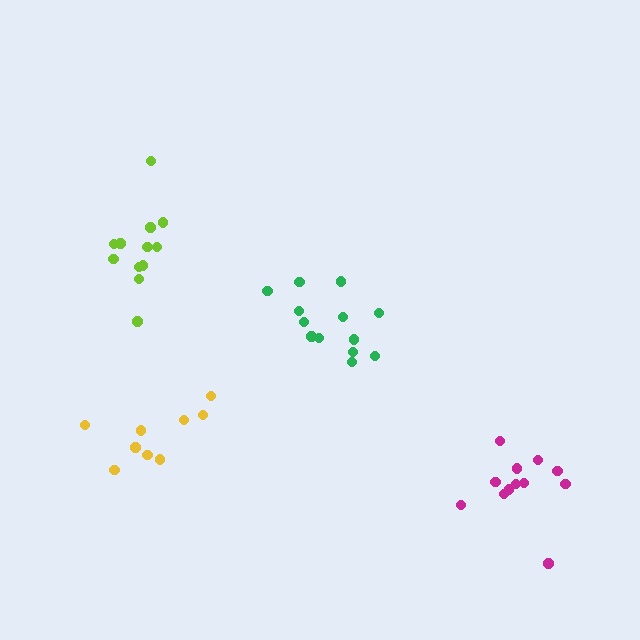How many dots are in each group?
Group 1: 9 dots, Group 2: 12 dots, Group 3: 12 dots, Group 4: 13 dots (46 total).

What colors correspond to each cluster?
The clusters are colored: yellow, magenta, lime, green.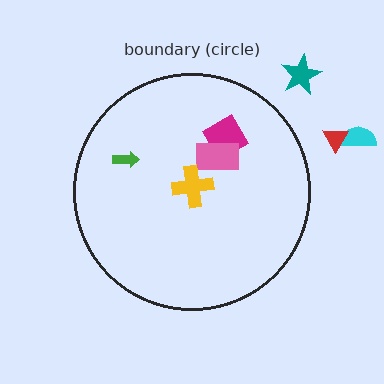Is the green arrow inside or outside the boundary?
Inside.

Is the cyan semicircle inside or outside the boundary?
Outside.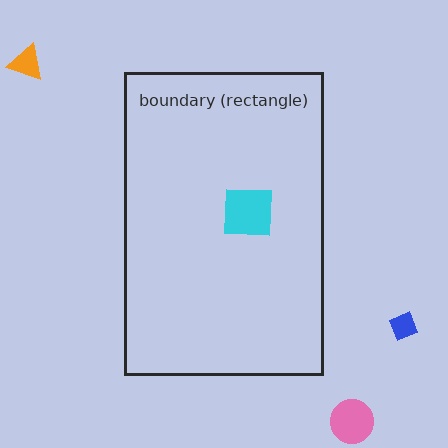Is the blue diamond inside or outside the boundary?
Outside.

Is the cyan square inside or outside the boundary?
Inside.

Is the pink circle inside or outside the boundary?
Outside.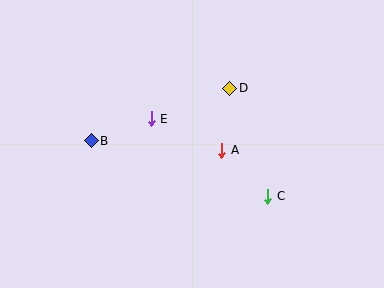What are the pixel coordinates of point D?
Point D is at (230, 88).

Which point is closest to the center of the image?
Point A at (222, 150) is closest to the center.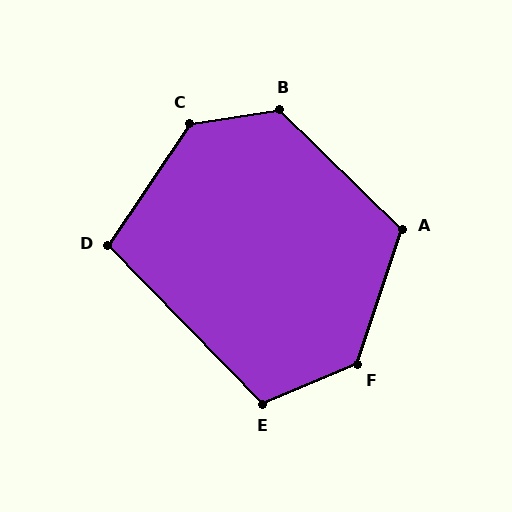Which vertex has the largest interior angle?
C, at approximately 133 degrees.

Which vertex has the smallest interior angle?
D, at approximately 102 degrees.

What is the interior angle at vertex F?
Approximately 131 degrees (obtuse).